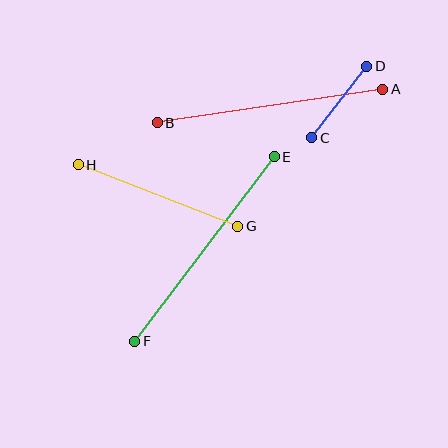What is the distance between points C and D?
The distance is approximately 90 pixels.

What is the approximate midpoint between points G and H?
The midpoint is at approximately (158, 195) pixels.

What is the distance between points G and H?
The distance is approximately 171 pixels.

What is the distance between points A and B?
The distance is approximately 228 pixels.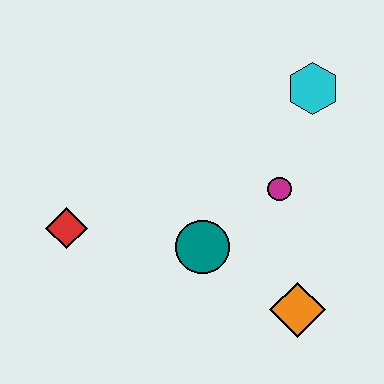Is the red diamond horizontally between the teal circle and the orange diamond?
No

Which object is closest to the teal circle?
The magenta circle is closest to the teal circle.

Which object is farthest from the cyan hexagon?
The red diamond is farthest from the cyan hexagon.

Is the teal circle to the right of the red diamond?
Yes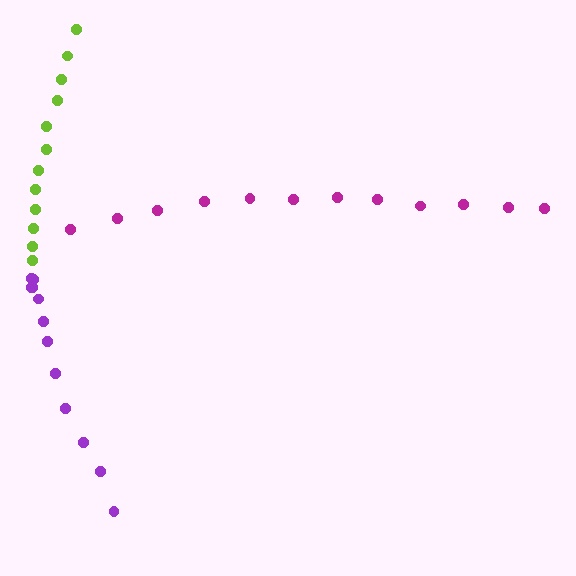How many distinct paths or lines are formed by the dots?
There are 3 distinct paths.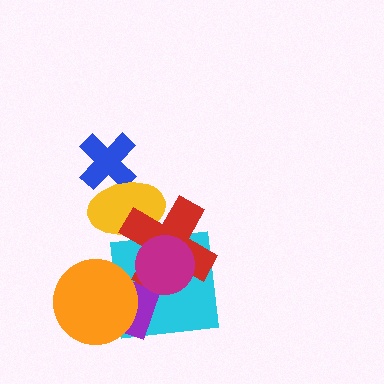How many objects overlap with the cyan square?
4 objects overlap with the cyan square.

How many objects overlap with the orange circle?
2 objects overlap with the orange circle.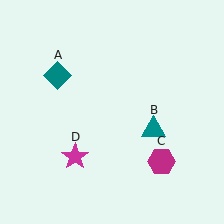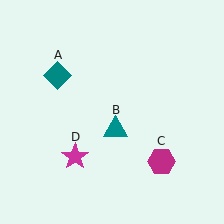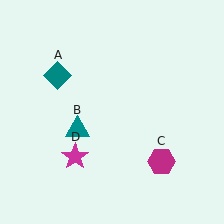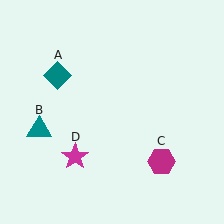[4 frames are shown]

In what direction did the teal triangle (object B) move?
The teal triangle (object B) moved left.